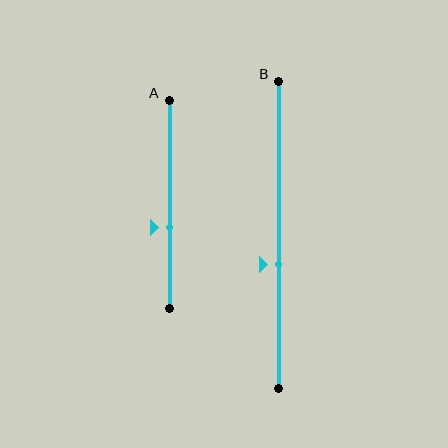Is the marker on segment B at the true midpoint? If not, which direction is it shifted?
No, the marker on segment B is shifted downward by about 10% of the segment length.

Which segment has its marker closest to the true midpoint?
Segment B has its marker closest to the true midpoint.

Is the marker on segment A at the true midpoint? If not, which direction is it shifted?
No, the marker on segment A is shifted downward by about 11% of the segment length.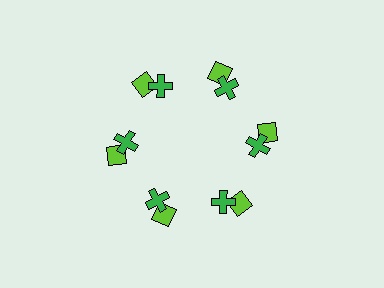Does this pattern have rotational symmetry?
Yes, this pattern has 6-fold rotational symmetry. It looks the same after rotating 60 degrees around the center.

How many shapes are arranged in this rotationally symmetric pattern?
There are 12 shapes, arranged in 6 groups of 2.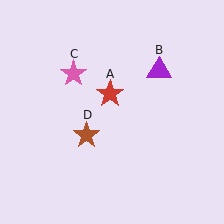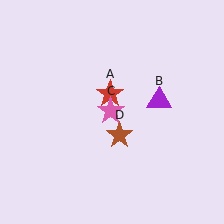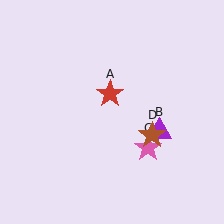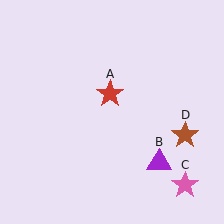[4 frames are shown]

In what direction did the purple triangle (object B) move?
The purple triangle (object B) moved down.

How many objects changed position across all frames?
3 objects changed position: purple triangle (object B), pink star (object C), brown star (object D).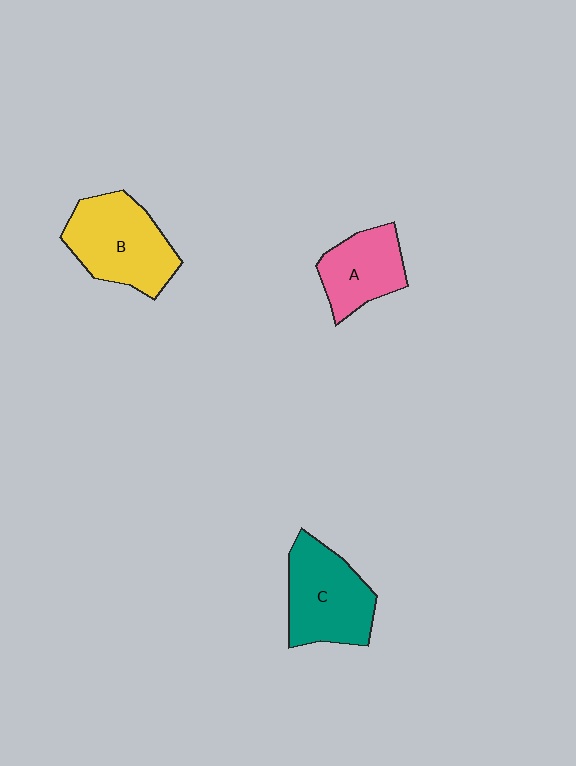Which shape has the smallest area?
Shape A (pink).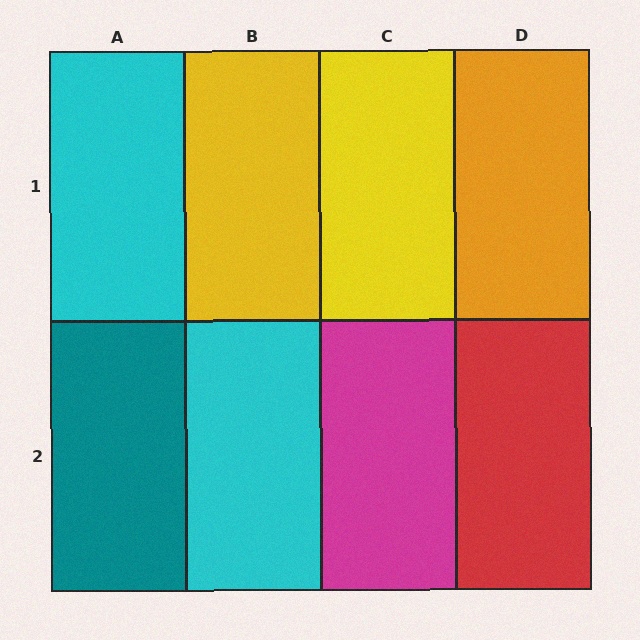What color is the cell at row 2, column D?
Red.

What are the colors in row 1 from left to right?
Cyan, yellow, yellow, orange.